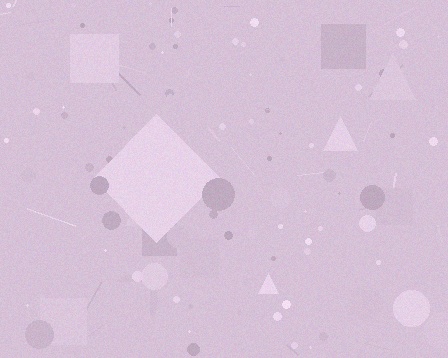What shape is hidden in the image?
A diamond is hidden in the image.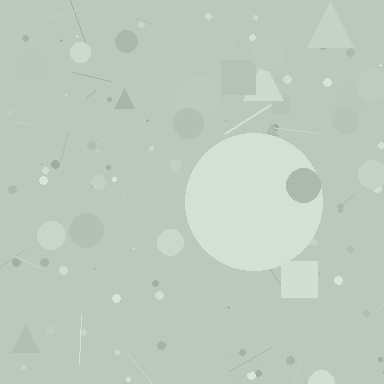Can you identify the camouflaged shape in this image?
The camouflaged shape is a circle.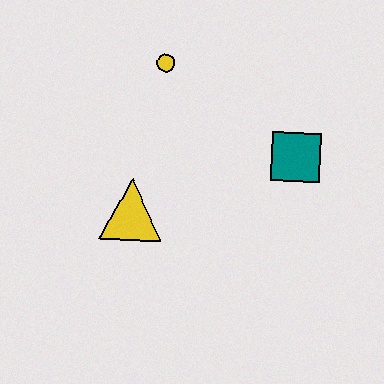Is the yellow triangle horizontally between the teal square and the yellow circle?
No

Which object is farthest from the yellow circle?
The teal square is farthest from the yellow circle.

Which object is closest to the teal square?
The yellow circle is closest to the teal square.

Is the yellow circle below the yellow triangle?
No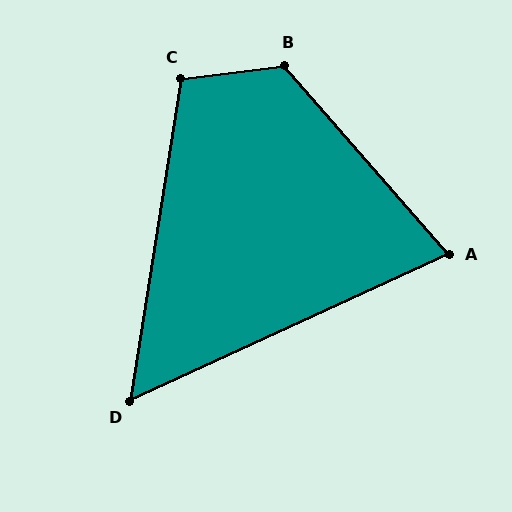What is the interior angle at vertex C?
Approximately 106 degrees (obtuse).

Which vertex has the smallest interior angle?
D, at approximately 56 degrees.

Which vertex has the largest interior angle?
B, at approximately 124 degrees.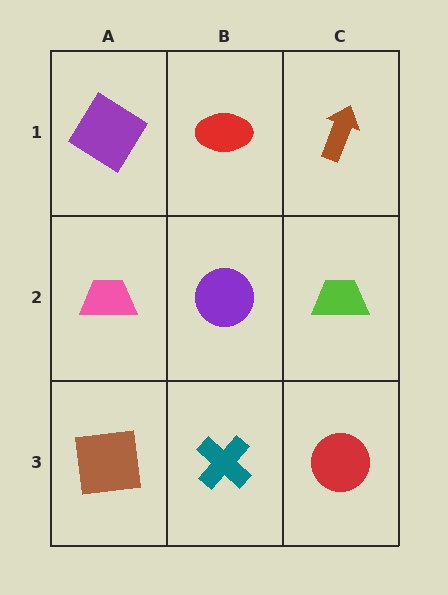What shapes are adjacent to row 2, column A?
A purple diamond (row 1, column A), a brown square (row 3, column A), a purple circle (row 2, column B).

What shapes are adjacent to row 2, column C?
A brown arrow (row 1, column C), a red circle (row 3, column C), a purple circle (row 2, column B).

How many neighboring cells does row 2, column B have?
4.